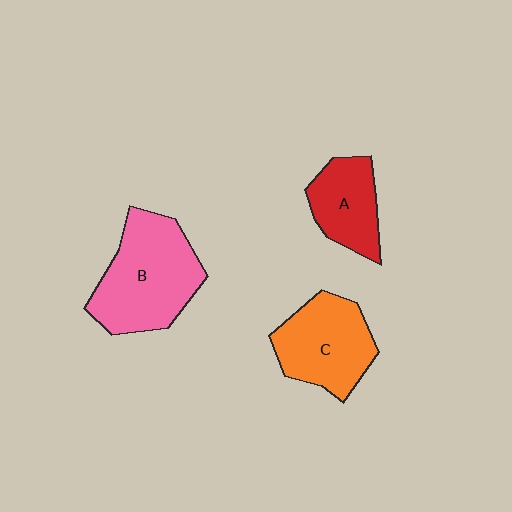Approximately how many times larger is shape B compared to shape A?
Approximately 1.8 times.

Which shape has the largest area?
Shape B (pink).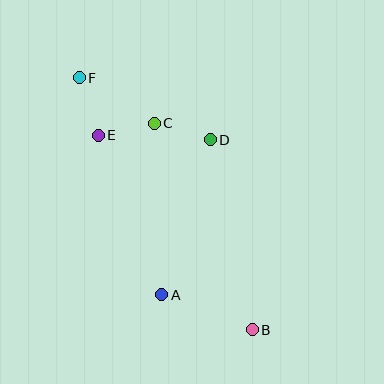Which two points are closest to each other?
Points C and E are closest to each other.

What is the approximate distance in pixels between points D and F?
The distance between D and F is approximately 145 pixels.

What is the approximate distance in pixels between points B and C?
The distance between B and C is approximately 229 pixels.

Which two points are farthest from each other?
Points B and F are farthest from each other.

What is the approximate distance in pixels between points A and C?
The distance between A and C is approximately 172 pixels.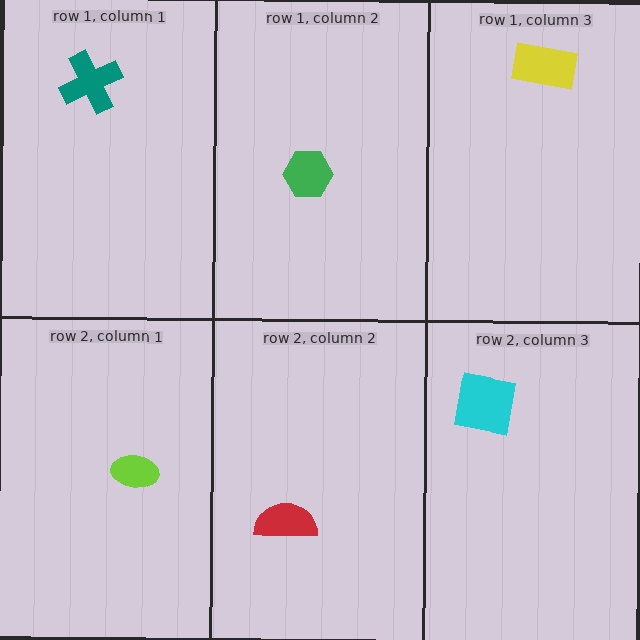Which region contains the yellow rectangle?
The row 1, column 3 region.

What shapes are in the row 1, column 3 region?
The yellow rectangle.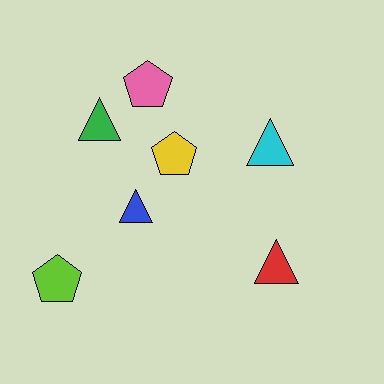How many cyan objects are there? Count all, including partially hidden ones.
There is 1 cyan object.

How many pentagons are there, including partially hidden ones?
There are 3 pentagons.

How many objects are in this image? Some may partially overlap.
There are 7 objects.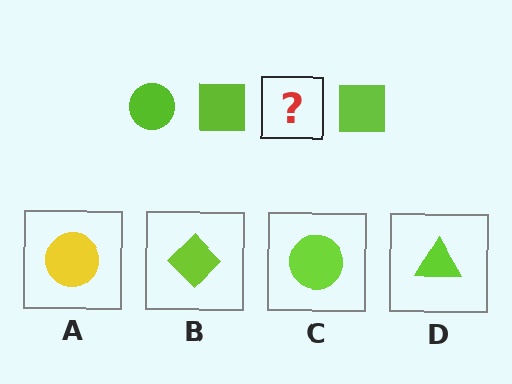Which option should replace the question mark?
Option C.